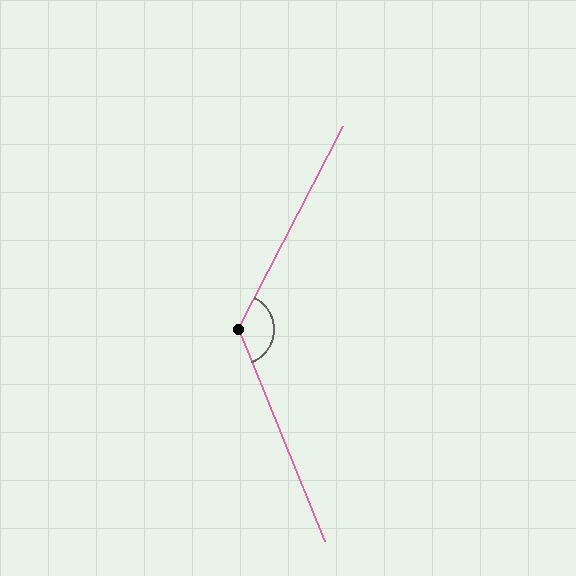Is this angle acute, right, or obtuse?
It is obtuse.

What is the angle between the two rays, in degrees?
Approximately 131 degrees.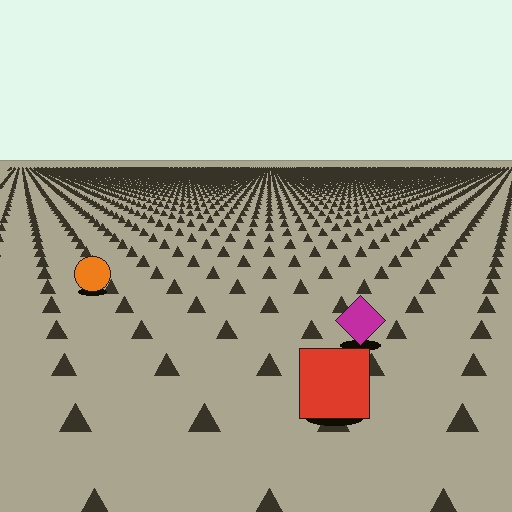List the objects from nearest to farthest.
From nearest to farthest: the red square, the magenta diamond, the orange circle.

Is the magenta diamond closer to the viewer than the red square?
No. The red square is closer — you can tell from the texture gradient: the ground texture is coarser near it.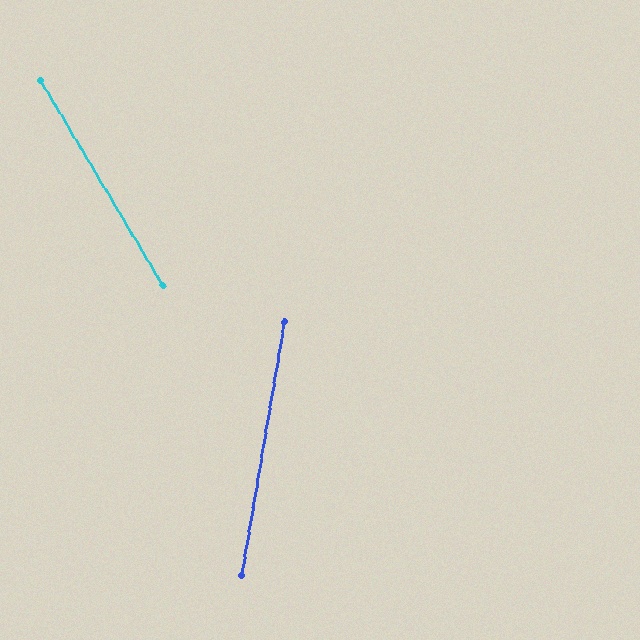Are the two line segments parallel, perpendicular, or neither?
Neither parallel nor perpendicular — they differ by about 40°.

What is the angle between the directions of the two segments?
Approximately 40 degrees.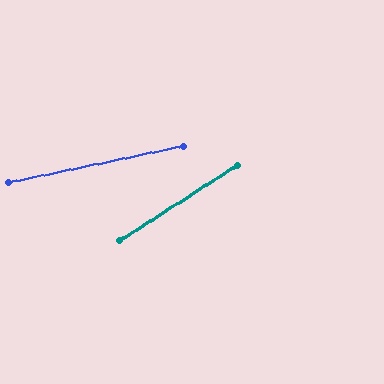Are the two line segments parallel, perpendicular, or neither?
Neither parallel nor perpendicular — they differ by about 21°.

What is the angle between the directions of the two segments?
Approximately 21 degrees.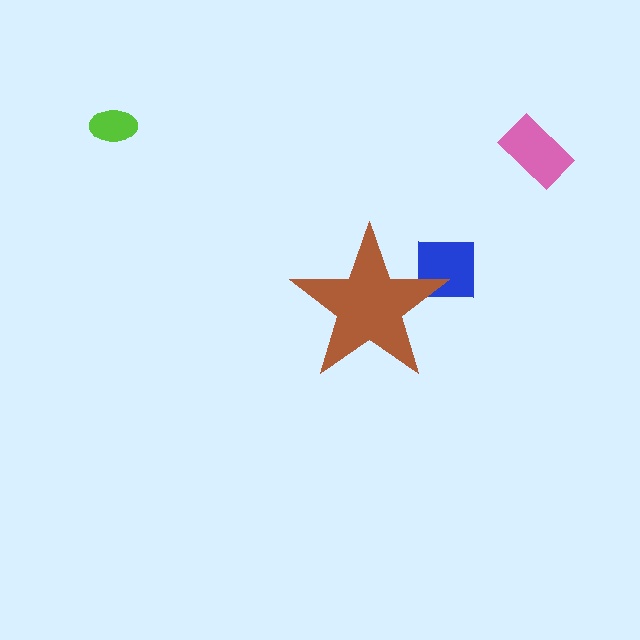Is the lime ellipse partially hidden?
No, the lime ellipse is fully visible.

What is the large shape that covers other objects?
A brown star.